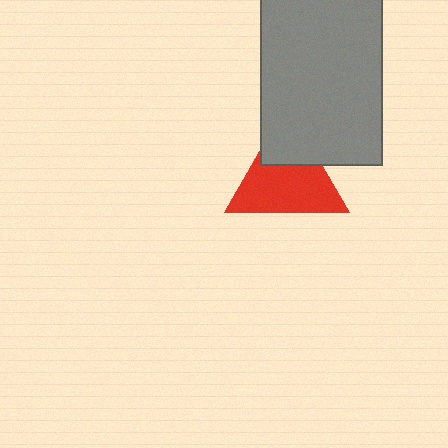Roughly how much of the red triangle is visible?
Most of it is visible (roughly 69%).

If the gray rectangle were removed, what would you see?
You would see the complete red triangle.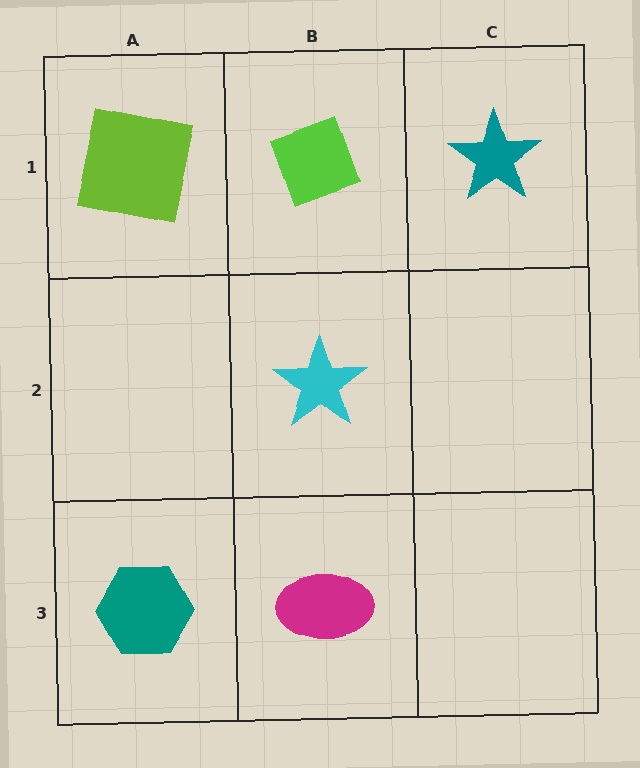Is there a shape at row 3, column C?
No, that cell is empty.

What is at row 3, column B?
A magenta ellipse.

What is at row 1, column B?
A lime diamond.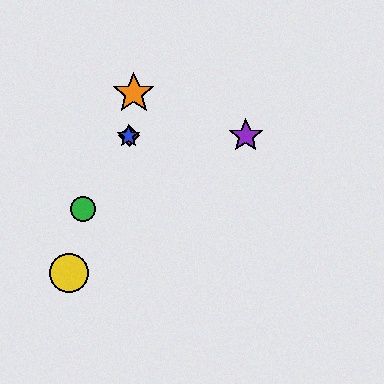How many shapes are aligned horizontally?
3 shapes (the red diamond, the blue star, the purple star) are aligned horizontally.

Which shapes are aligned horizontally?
The red diamond, the blue star, the purple star are aligned horizontally.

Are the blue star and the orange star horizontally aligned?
No, the blue star is at y≈136 and the orange star is at y≈93.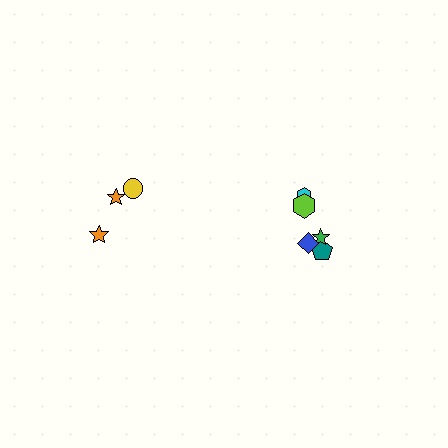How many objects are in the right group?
There are 5 objects.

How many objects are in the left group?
There are 3 objects.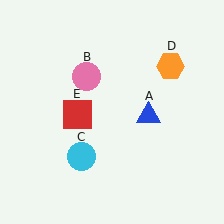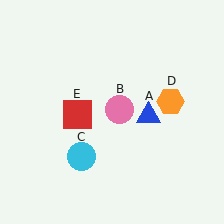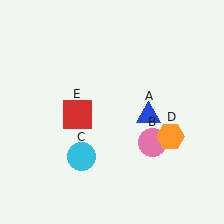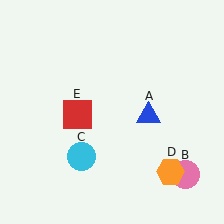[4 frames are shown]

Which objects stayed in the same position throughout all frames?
Blue triangle (object A) and cyan circle (object C) and red square (object E) remained stationary.